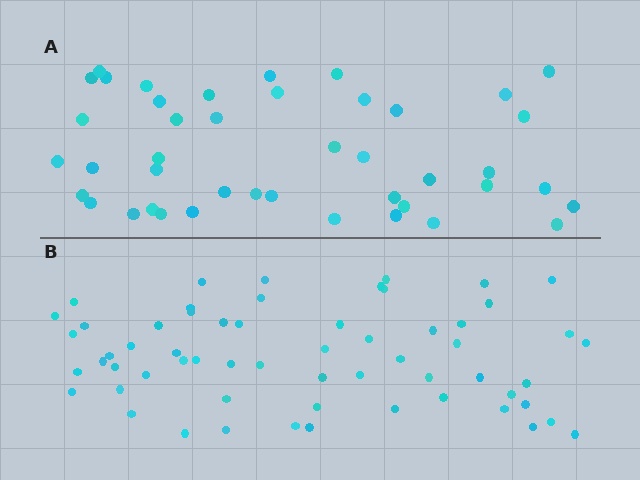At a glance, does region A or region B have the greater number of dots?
Region B (the bottom region) has more dots.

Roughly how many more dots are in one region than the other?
Region B has approximately 15 more dots than region A.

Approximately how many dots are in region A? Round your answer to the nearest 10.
About 40 dots. (The exact count is 43, which rounds to 40.)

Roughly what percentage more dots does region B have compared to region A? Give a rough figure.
About 40% more.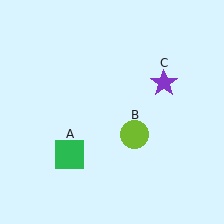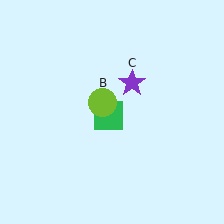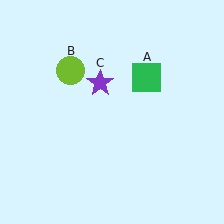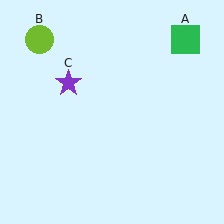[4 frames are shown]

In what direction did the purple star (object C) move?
The purple star (object C) moved left.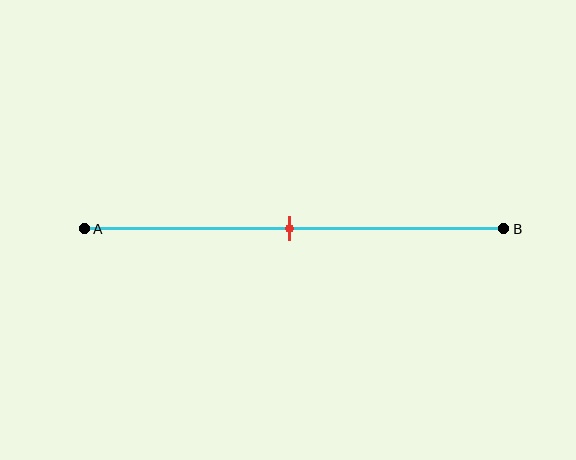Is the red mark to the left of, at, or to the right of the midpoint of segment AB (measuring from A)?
The red mark is approximately at the midpoint of segment AB.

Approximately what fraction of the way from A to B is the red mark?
The red mark is approximately 50% of the way from A to B.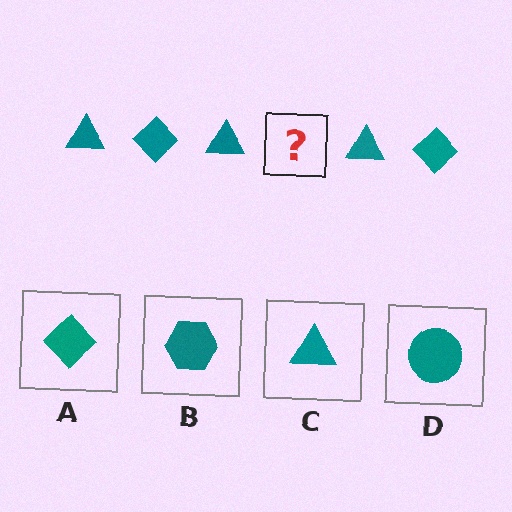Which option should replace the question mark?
Option A.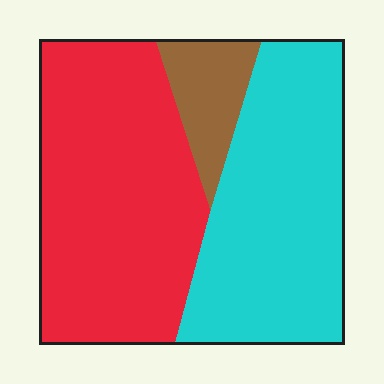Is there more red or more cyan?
Red.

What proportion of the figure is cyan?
Cyan covers 42% of the figure.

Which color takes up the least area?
Brown, at roughly 10%.